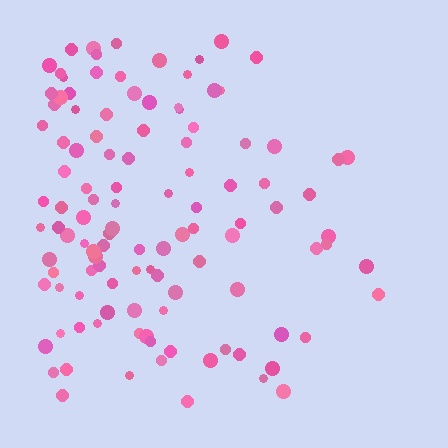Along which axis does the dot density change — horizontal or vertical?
Horizontal.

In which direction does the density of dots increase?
From right to left, with the left side densest.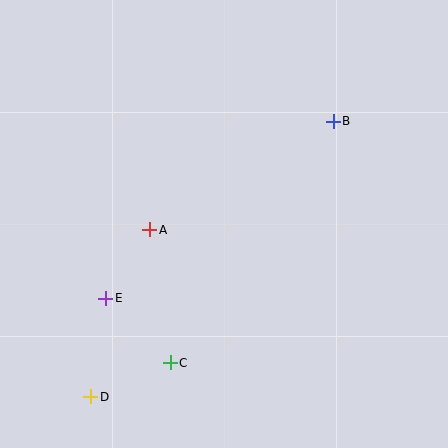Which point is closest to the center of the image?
Point A at (150, 230) is closest to the center.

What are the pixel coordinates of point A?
Point A is at (150, 230).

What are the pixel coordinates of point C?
Point C is at (170, 363).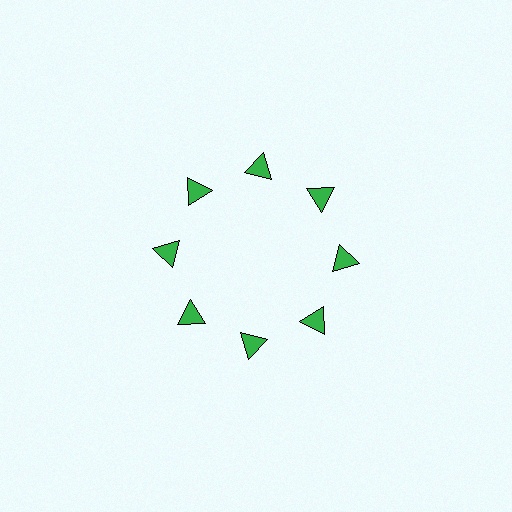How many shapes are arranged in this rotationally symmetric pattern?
There are 8 shapes, arranged in 8 groups of 1.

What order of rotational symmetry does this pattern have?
This pattern has 8-fold rotational symmetry.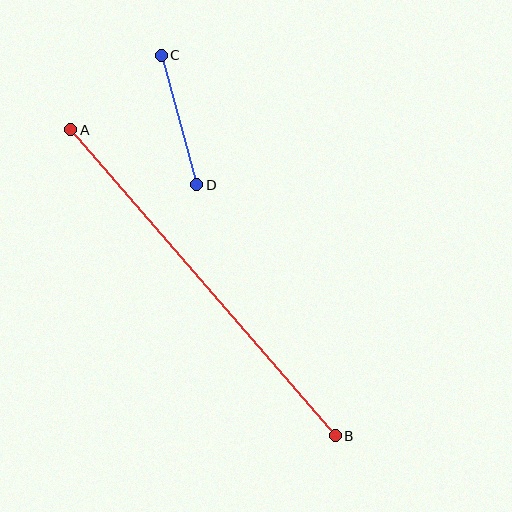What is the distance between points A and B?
The distance is approximately 404 pixels.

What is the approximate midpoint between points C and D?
The midpoint is at approximately (179, 120) pixels.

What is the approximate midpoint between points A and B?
The midpoint is at approximately (203, 283) pixels.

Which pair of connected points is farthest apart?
Points A and B are farthest apart.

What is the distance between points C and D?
The distance is approximately 134 pixels.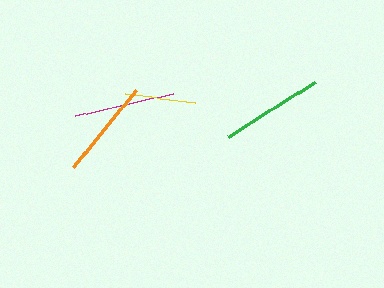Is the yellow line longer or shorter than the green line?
The green line is longer than the yellow line.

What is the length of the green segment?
The green segment is approximately 102 pixels long.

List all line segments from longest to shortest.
From longest to shortest: green, orange, magenta, yellow.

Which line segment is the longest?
The green line is the longest at approximately 102 pixels.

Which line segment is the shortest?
The yellow line is the shortest at approximately 71 pixels.